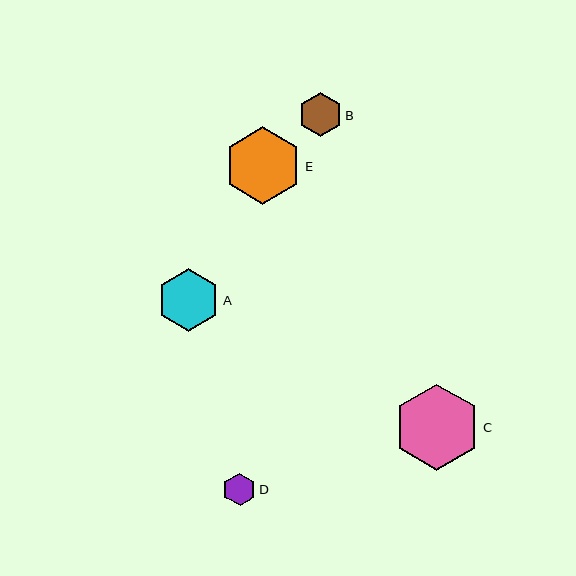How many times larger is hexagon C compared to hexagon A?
Hexagon C is approximately 1.4 times the size of hexagon A.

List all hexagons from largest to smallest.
From largest to smallest: C, E, A, B, D.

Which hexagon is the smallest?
Hexagon D is the smallest with a size of approximately 33 pixels.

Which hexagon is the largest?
Hexagon C is the largest with a size of approximately 86 pixels.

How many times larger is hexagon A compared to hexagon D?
Hexagon A is approximately 1.9 times the size of hexagon D.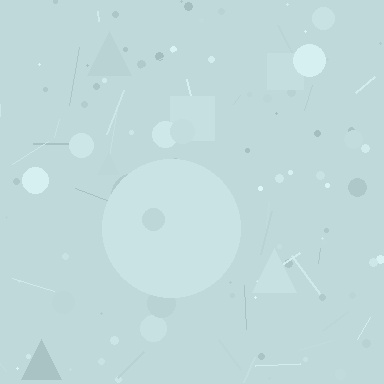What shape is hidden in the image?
A circle is hidden in the image.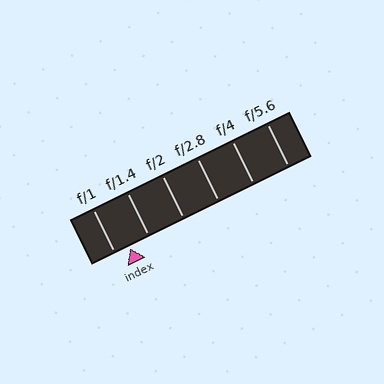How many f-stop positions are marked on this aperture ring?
There are 6 f-stop positions marked.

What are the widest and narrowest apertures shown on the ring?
The widest aperture shown is f/1 and the narrowest is f/5.6.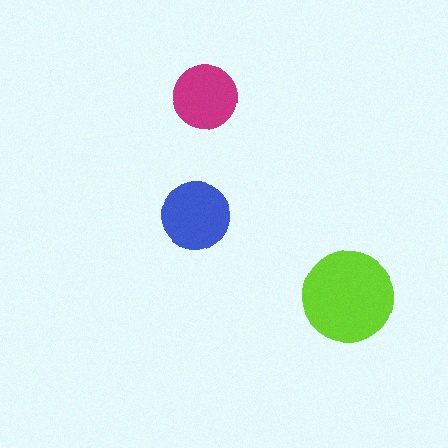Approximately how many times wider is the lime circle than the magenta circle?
About 1.5 times wider.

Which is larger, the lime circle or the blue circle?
The lime one.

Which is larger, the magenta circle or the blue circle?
The blue one.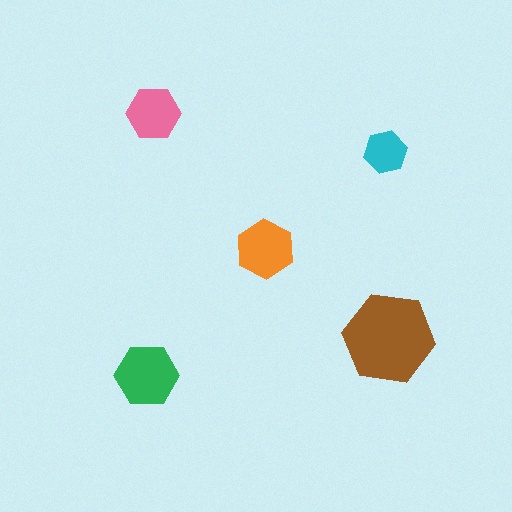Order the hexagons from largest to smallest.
the brown one, the green one, the orange one, the pink one, the cyan one.